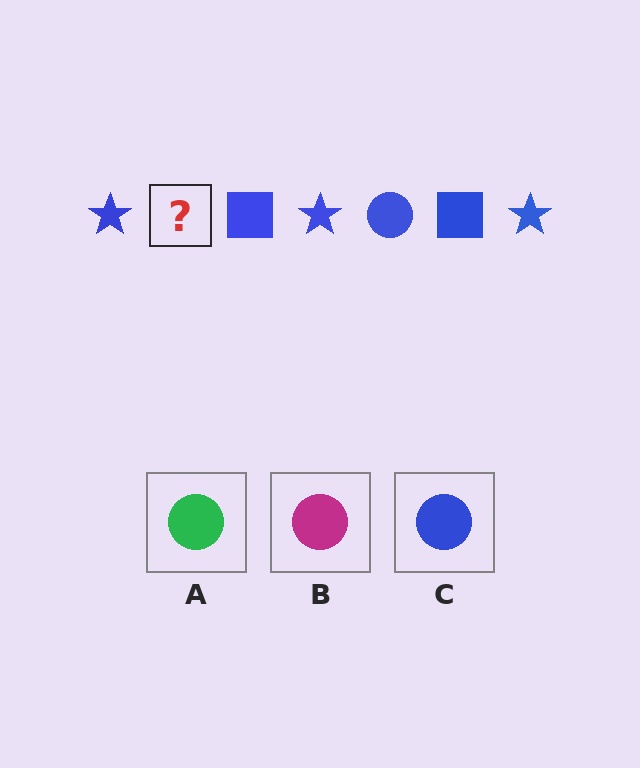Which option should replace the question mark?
Option C.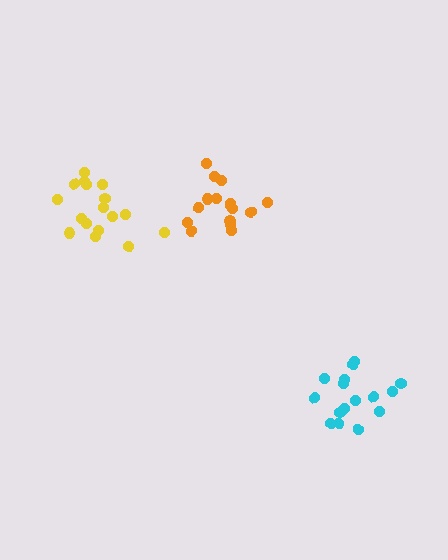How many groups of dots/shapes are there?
There are 3 groups.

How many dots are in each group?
Group 1: 17 dots, Group 2: 16 dots, Group 3: 16 dots (49 total).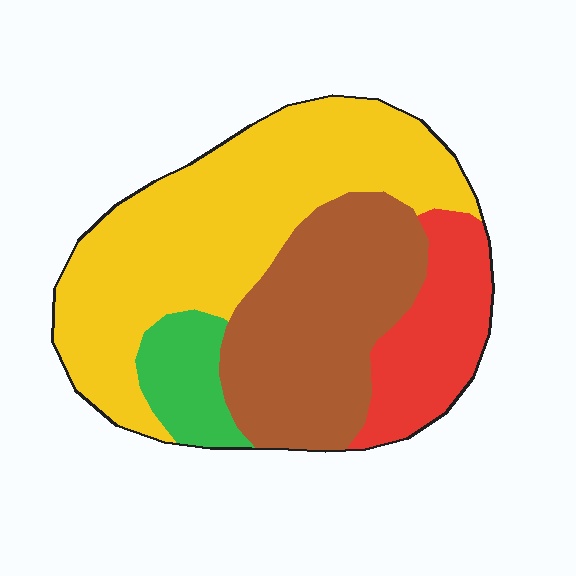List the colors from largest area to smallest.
From largest to smallest: yellow, brown, red, green.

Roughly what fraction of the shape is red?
Red covers 15% of the shape.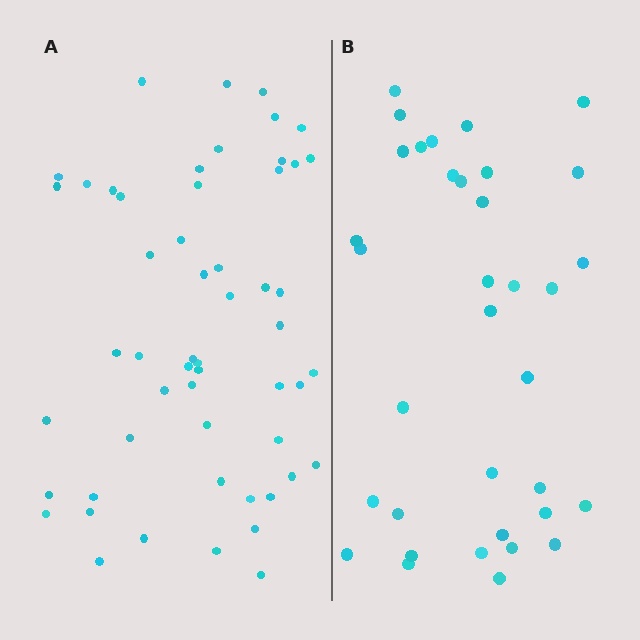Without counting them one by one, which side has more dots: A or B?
Region A (the left region) has more dots.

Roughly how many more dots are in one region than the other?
Region A has approximately 20 more dots than region B.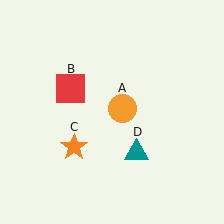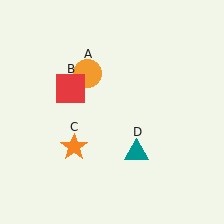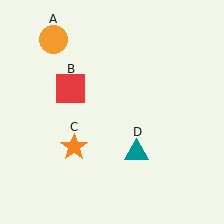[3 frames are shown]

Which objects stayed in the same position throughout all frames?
Red square (object B) and orange star (object C) and teal triangle (object D) remained stationary.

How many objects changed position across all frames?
1 object changed position: orange circle (object A).